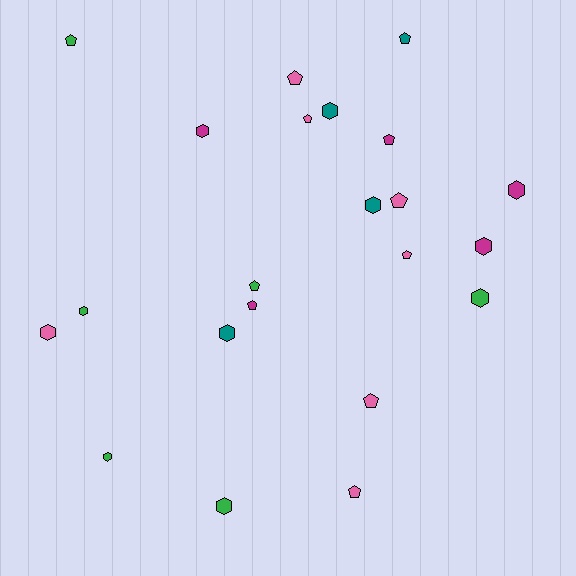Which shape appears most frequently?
Hexagon, with 11 objects.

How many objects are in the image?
There are 22 objects.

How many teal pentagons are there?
There is 1 teal pentagon.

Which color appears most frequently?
Pink, with 7 objects.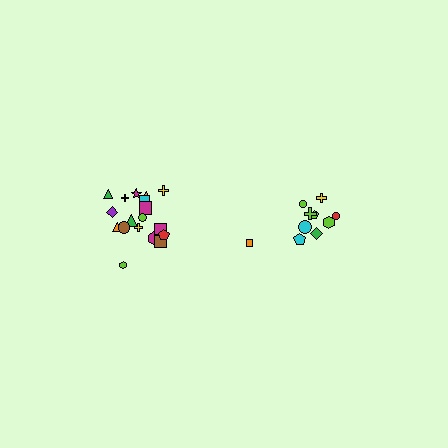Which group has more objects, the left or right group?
The left group.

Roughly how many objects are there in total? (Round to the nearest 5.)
Roughly 30 objects in total.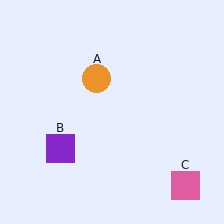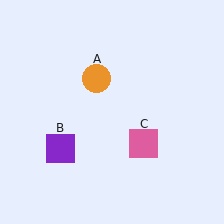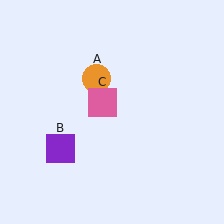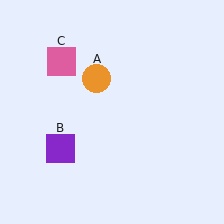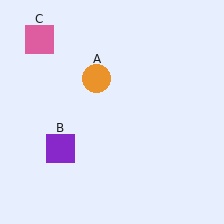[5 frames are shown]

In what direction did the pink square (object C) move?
The pink square (object C) moved up and to the left.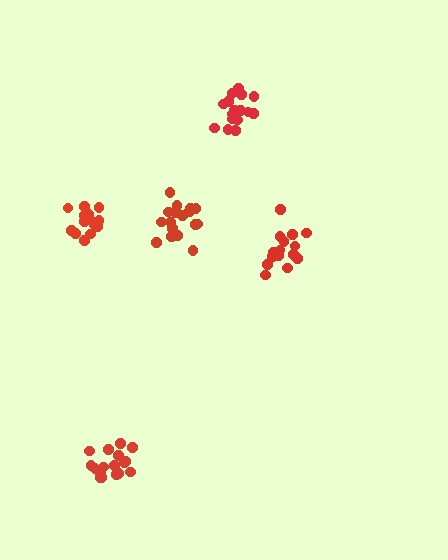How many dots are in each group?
Group 1: 17 dots, Group 2: 19 dots, Group 3: 16 dots, Group 4: 15 dots, Group 5: 18 dots (85 total).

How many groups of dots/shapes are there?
There are 5 groups.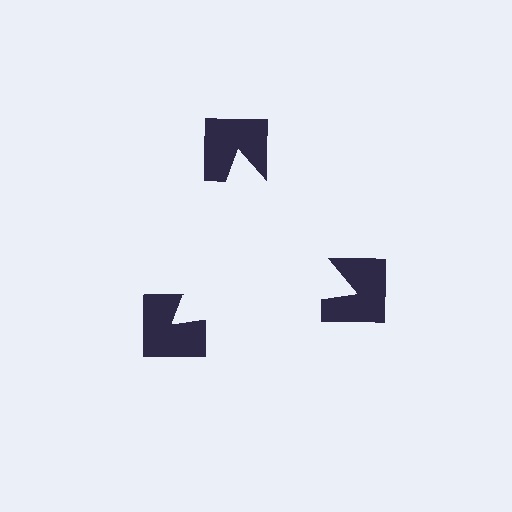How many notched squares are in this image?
There are 3 — one at each vertex of the illusory triangle.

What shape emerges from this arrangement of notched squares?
An illusory triangle — its edges are inferred from the aligned wedge cuts in the notched squares, not physically drawn.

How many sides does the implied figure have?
3 sides.